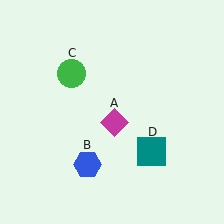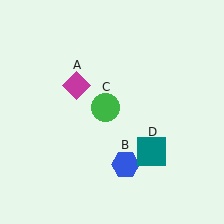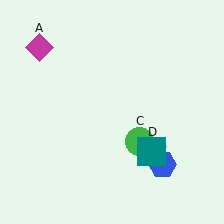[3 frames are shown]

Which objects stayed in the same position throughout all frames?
Teal square (object D) remained stationary.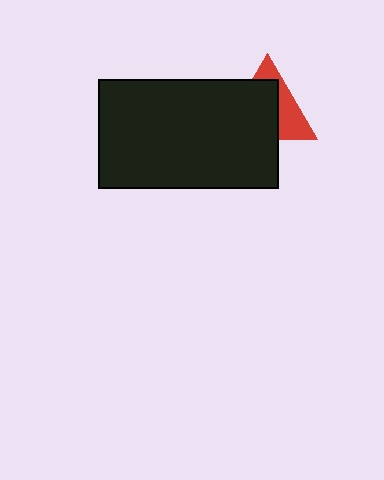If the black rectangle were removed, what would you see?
You would see the complete red triangle.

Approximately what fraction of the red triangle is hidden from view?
Roughly 62% of the red triangle is hidden behind the black rectangle.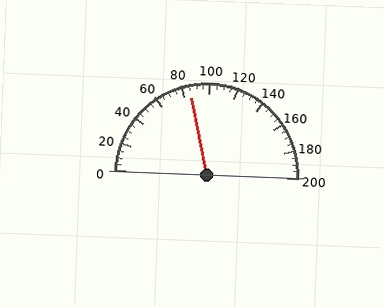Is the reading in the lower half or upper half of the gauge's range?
The reading is in the lower half of the range (0 to 200).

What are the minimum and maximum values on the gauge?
The gauge ranges from 0 to 200.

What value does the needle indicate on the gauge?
The needle indicates approximately 85.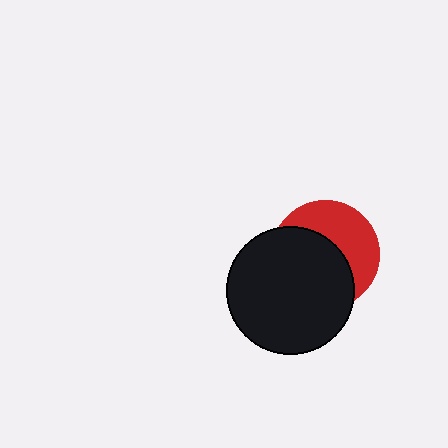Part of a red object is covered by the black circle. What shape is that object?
It is a circle.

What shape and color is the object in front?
The object in front is a black circle.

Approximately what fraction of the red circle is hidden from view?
Roughly 57% of the red circle is hidden behind the black circle.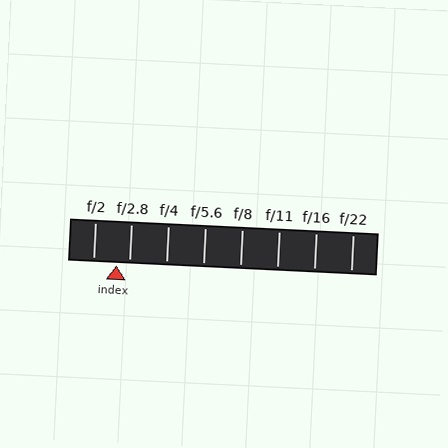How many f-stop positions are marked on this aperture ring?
There are 8 f-stop positions marked.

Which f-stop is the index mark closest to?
The index mark is closest to f/2.8.